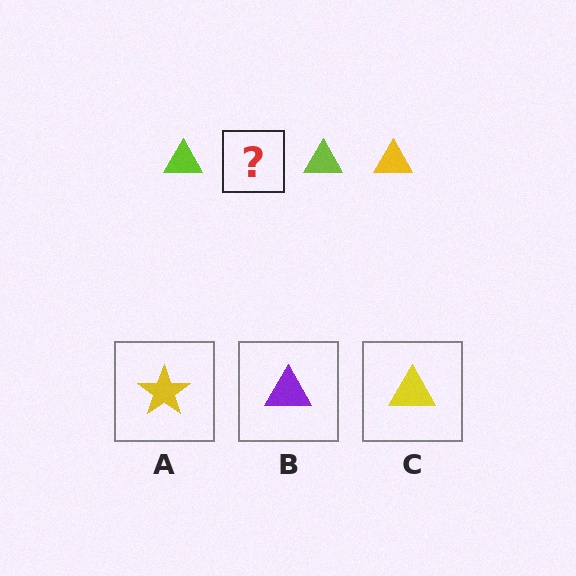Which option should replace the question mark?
Option C.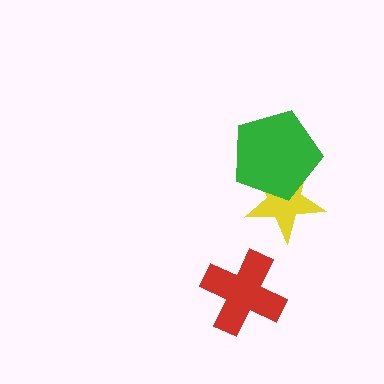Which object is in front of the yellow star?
The green pentagon is in front of the yellow star.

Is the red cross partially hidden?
No, no other shape covers it.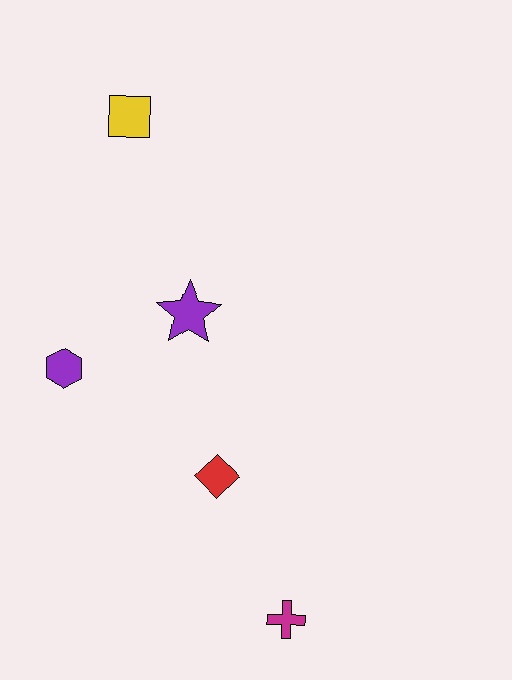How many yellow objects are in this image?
There is 1 yellow object.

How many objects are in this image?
There are 5 objects.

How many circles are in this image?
There are no circles.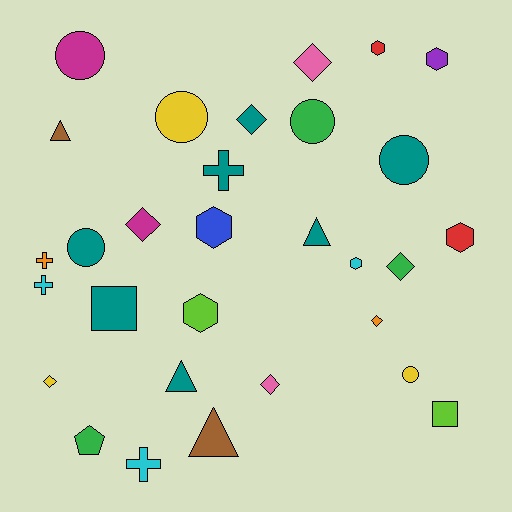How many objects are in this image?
There are 30 objects.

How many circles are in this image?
There are 6 circles.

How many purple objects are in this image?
There is 1 purple object.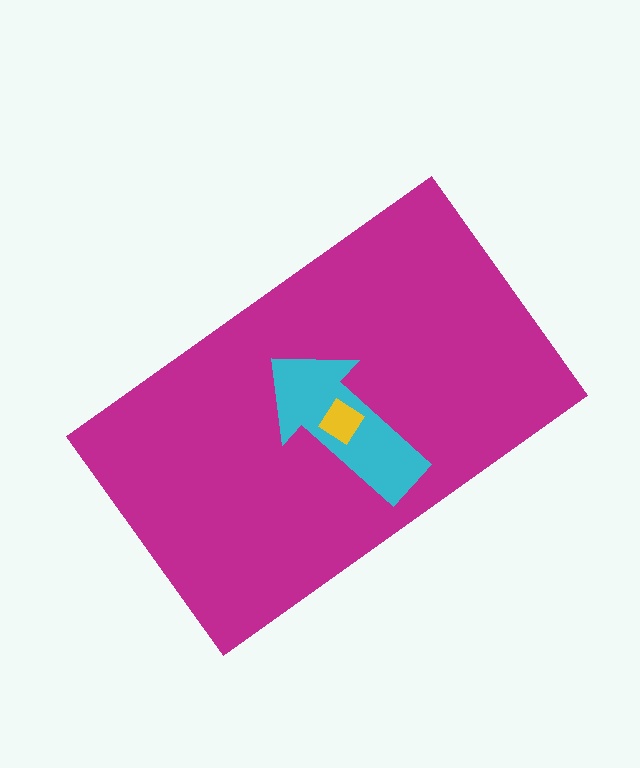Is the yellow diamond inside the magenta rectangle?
Yes.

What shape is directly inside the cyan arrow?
The yellow diamond.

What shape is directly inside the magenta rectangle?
The cyan arrow.